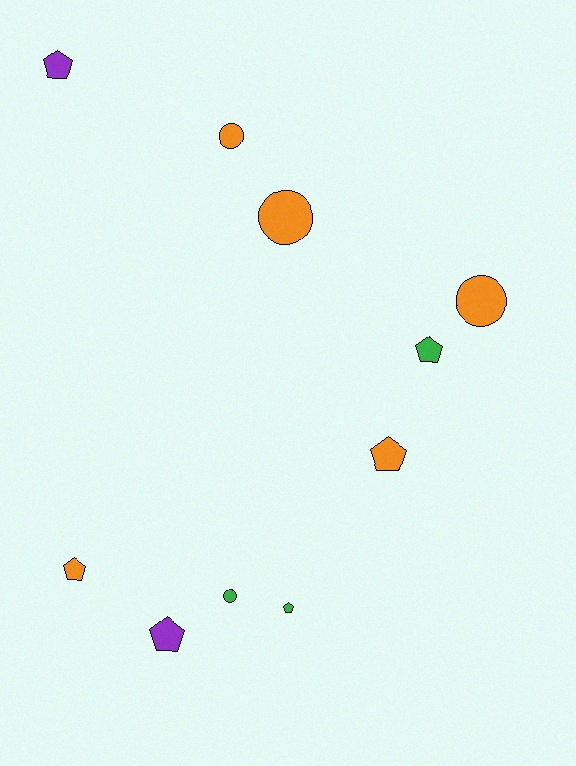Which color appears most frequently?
Orange, with 5 objects.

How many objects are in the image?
There are 10 objects.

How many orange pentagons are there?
There are 2 orange pentagons.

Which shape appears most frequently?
Pentagon, with 6 objects.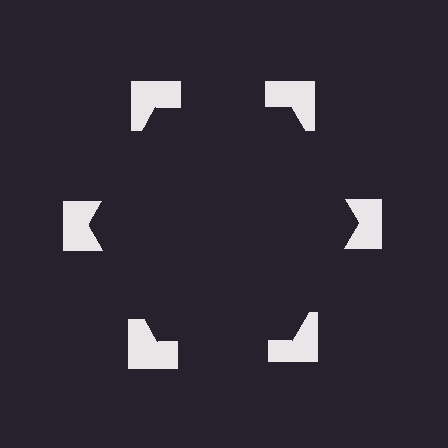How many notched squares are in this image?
There are 6 — one at each vertex of the illusory hexagon.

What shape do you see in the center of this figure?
An illusory hexagon — its edges are inferred from the aligned wedge cuts in the notched squares, not physically drawn.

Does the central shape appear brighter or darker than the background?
It typically appears slightly darker than the background, even though no actual brightness change is drawn.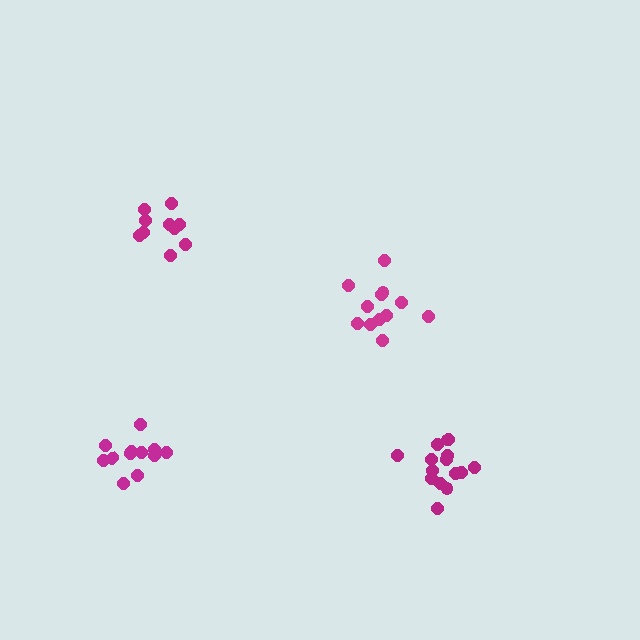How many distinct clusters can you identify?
There are 4 distinct clusters.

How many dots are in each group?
Group 1: 12 dots, Group 2: 12 dots, Group 3: 15 dots, Group 4: 10 dots (49 total).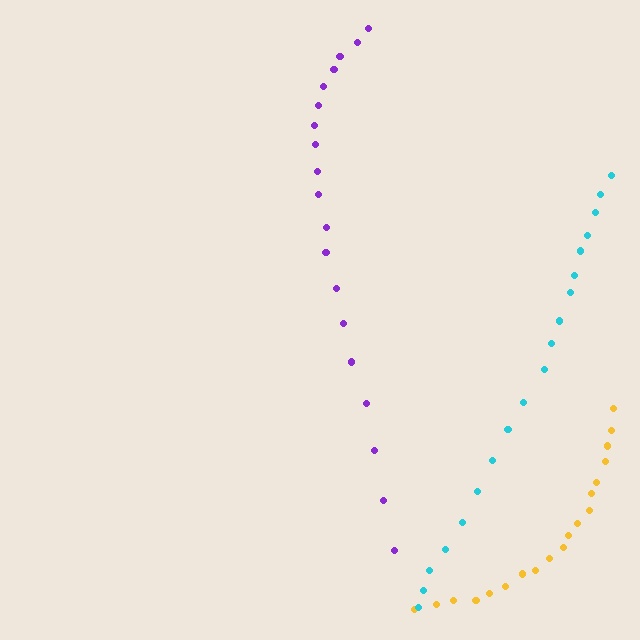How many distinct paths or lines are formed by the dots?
There are 3 distinct paths.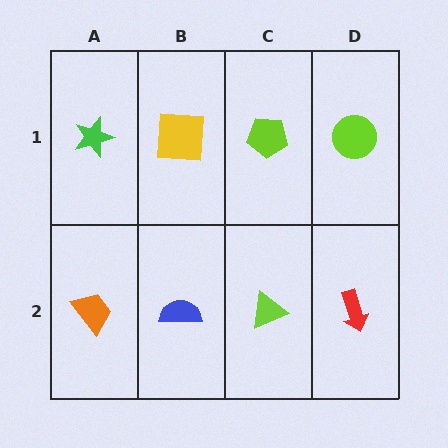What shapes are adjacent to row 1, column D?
A red arrow (row 2, column D), a lime pentagon (row 1, column C).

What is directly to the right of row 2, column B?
A lime triangle.